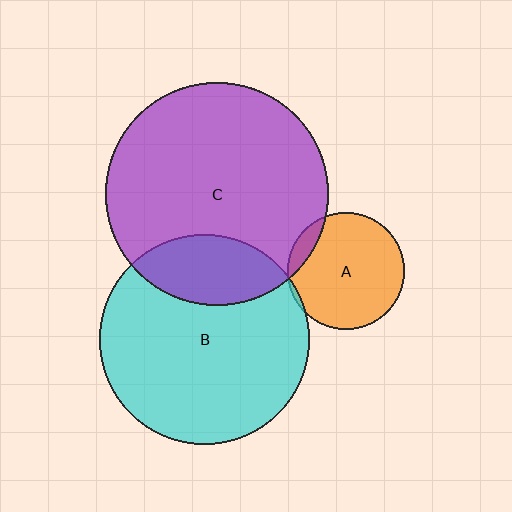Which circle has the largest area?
Circle C (purple).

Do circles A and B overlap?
Yes.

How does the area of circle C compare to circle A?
Approximately 3.6 times.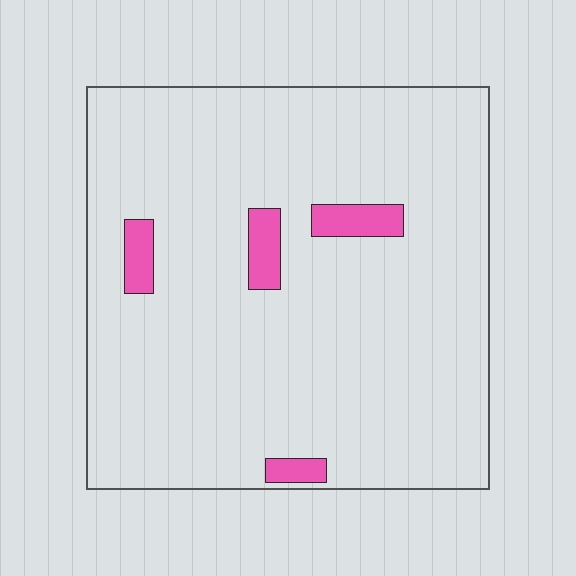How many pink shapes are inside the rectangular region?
4.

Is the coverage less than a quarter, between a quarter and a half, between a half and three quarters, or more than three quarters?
Less than a quarter.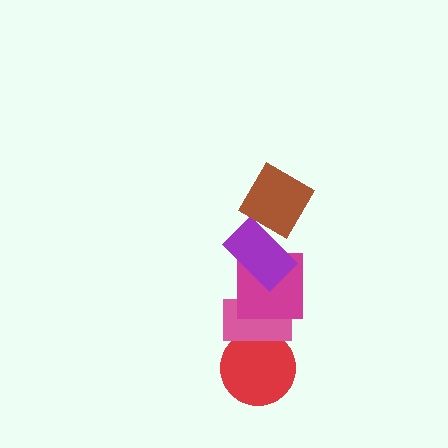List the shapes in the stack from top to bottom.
From top to bottom: the brown diamond, the purple rectangle, the magenta square, the pink rectangle, the red circle.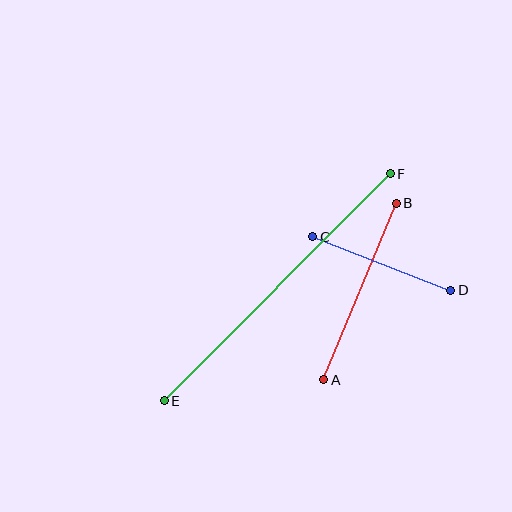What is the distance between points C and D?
The distance is approximately 148 pixels.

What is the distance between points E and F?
The distance is approximately 320 pixels.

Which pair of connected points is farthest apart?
Points E and F are farthest apart.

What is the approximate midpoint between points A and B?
The midpoint is at approximately (360, 291) pixels.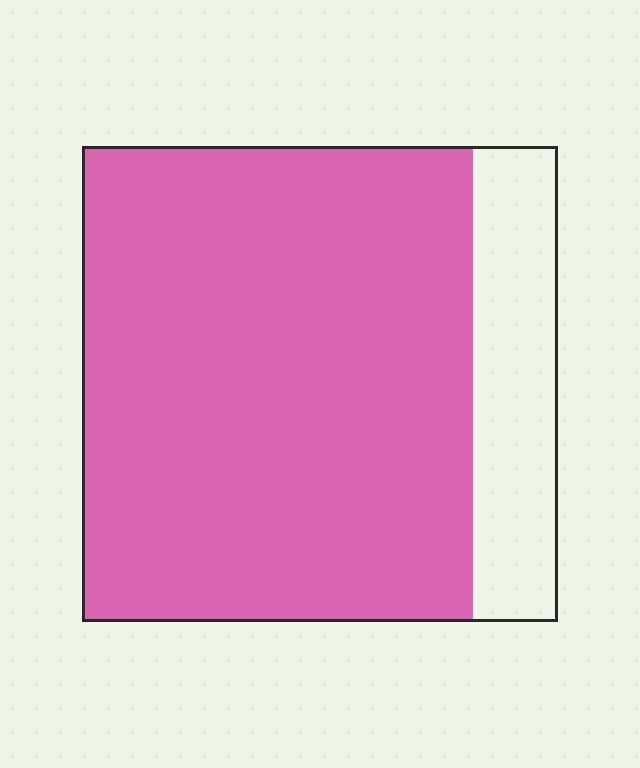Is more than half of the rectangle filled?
Yes.